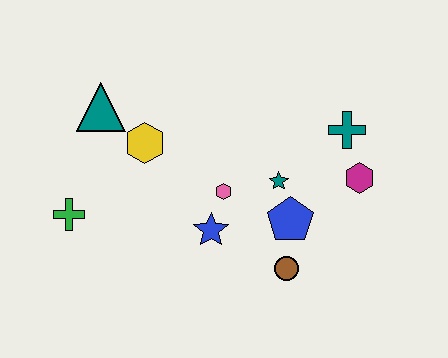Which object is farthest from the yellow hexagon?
The magenta hexagon is farthest from the yellow hexagon.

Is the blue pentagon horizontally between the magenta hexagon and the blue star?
Yes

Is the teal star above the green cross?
Yes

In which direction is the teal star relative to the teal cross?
The teal star is to the left of the teal cross.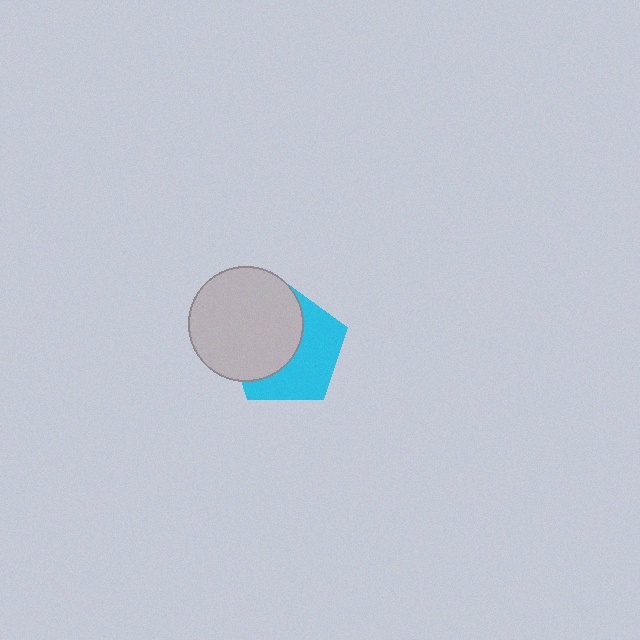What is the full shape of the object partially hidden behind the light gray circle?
The partially hidden object is a cyan pentagon.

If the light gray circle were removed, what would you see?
You would see the complete cyan pentagon.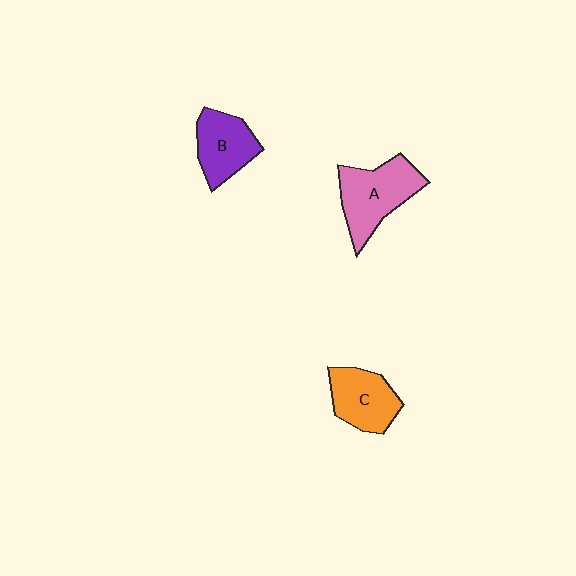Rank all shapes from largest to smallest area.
From largest to smallest: A (pink), C (orange), B (purple).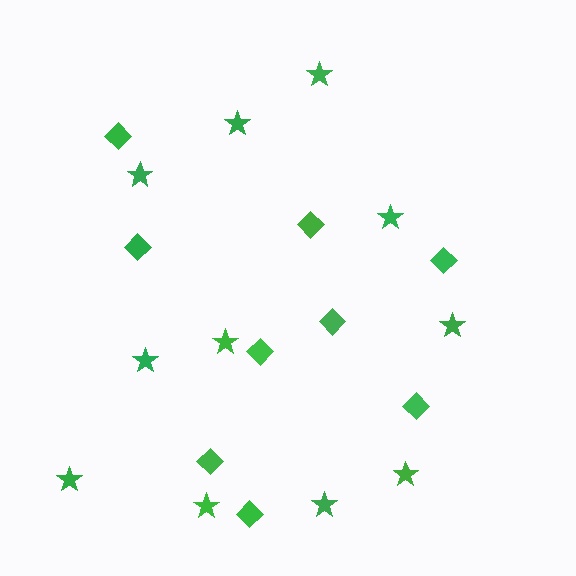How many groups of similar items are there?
There are 2 groups: one group of stars (11) and one group of diamonds (9).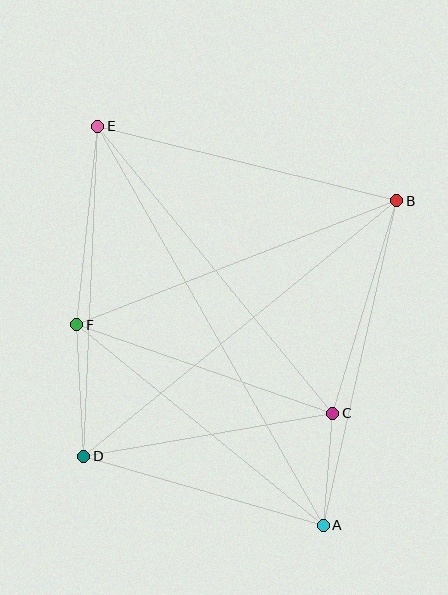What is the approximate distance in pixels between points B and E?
The distance between B and E is approximately 308 pixels.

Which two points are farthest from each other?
Points A and E are farthest from each other.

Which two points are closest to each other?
Points A and C are closest to each other.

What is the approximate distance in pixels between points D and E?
The distance between D and E is approximately 330 pixels.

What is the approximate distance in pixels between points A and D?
The distance between A and D is approximately 249 pixels.